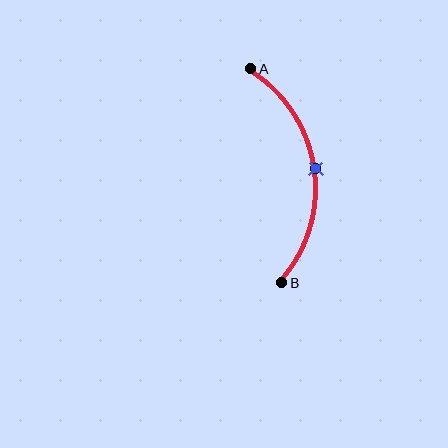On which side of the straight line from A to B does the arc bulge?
The arc bulges to the right of the straight line connecting A and B.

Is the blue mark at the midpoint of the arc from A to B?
Yes. The blue mark lies on the arc at equal arc-length from both A and B — it is the arc midpoint.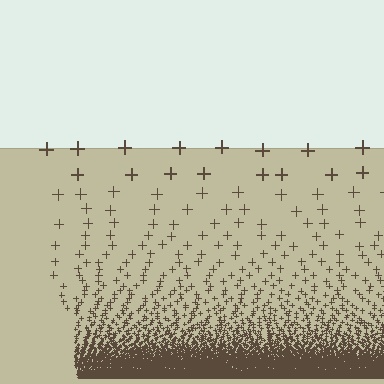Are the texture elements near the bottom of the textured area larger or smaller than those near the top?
Smaller. The gradient is inverted — elements near the bottom are smaller and denser.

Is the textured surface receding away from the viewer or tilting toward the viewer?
The surface appears to tilt toward the viewer. Texture elements get larger and sparser toward the top.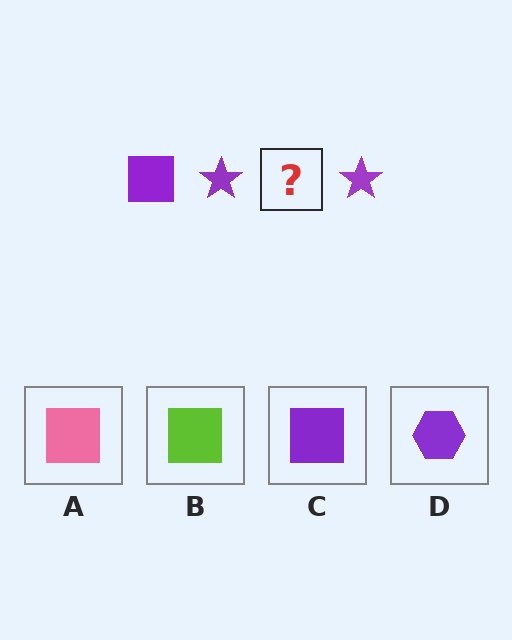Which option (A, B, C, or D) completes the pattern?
C.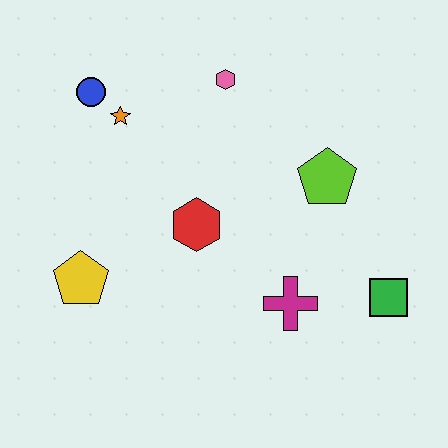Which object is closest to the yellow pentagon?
The red hexagon is closest to the yellow pentagon.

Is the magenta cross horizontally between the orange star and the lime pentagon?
Yes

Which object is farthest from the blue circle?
The green square is farthest from the blue circle.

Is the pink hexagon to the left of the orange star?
No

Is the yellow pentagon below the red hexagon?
Yes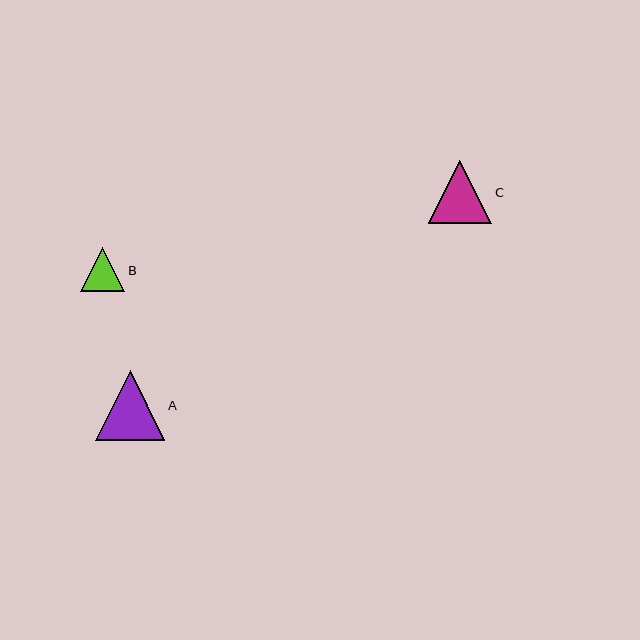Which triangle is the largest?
Triangle A is the largest with a size of approximately 70 pixels.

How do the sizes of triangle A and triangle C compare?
Triangle A and triangle C are approximately the same size.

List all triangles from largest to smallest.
From largest to smallest: A, C, B.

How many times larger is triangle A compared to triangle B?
Triangle A is approximately 1.6 times the size of triangle B.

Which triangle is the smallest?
Triangle B is the smallest with a size of approximately 44 pixels.